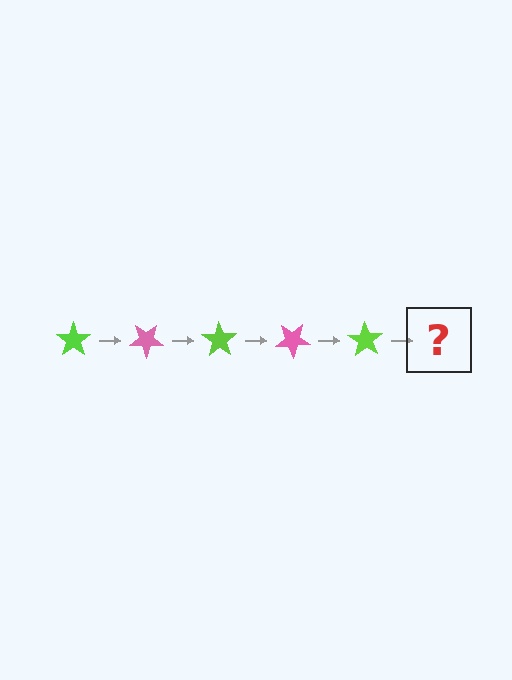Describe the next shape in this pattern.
It should be a pink star, rotated 175 degrees from the start.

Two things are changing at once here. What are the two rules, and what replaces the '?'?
The two rules are that it rotates 35 degrees each step and the color cycles through lime and pink. The '?' should be a pink star, rotated 175 degrees from the start.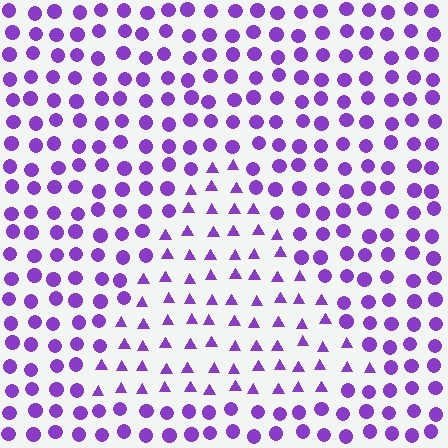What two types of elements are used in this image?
The image uses triangles inside the triangle region and circles outside it.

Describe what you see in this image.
The image is filled with small purple elements arranged in a uniform grid. A triangle-shaped region contains triangles, while the surrounding area contains circles. The boundary is defined purely by the change in element shape.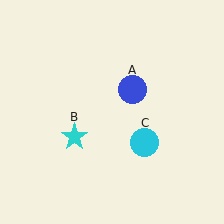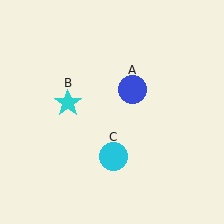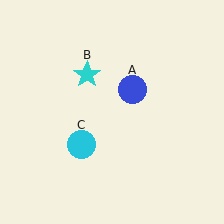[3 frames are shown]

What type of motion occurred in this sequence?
The cyan star (object B), cyan circle (object C) rotated clockwise around the center of the scene.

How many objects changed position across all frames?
2 objects changed position: cyan star (object B), cyan circle (object C).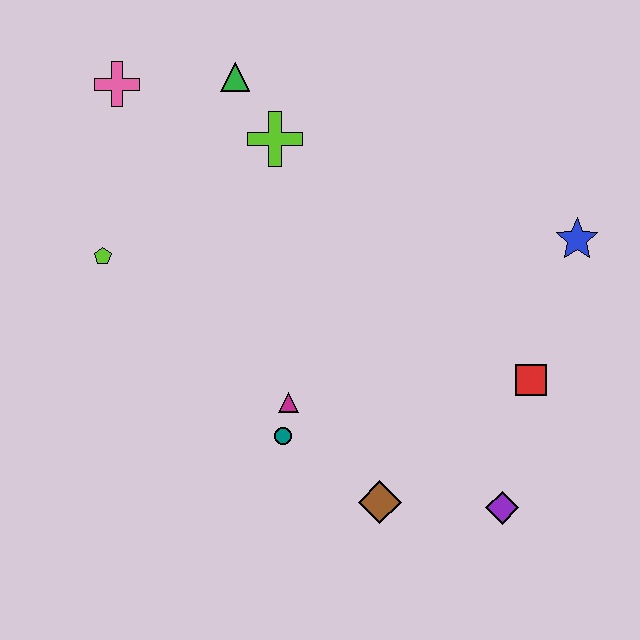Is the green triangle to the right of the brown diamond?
No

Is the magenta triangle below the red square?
Yes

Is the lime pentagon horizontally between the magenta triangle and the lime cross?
No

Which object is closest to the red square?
The purple diamond is closest to the red square.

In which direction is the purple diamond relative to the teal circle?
The purple diamond is to the right of the teal circle.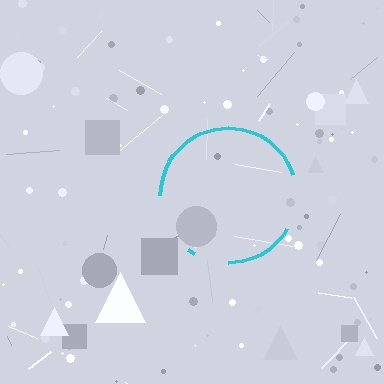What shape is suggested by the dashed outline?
The dashed outline suggests a circle.